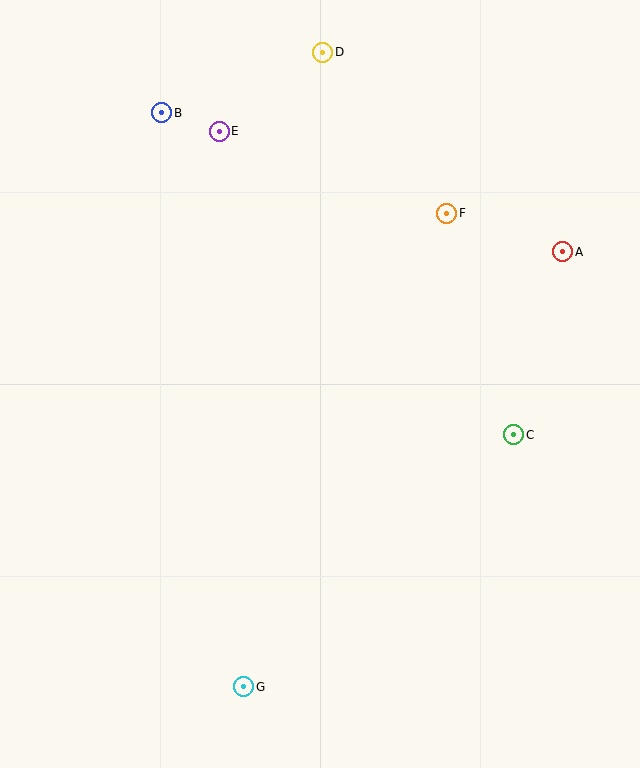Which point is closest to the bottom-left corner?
Point G is closest to the bottom-left corner.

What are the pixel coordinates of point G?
Point G is at (244, 687).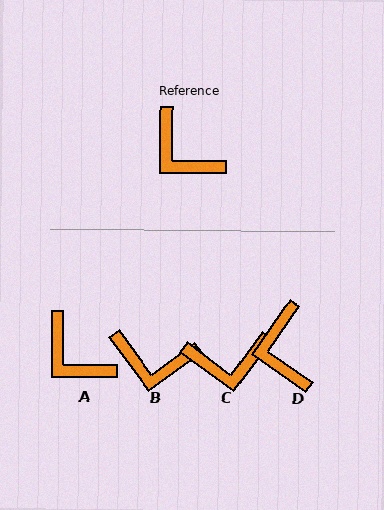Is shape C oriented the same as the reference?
No, it is off by about 53 degrees.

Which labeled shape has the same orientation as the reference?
A.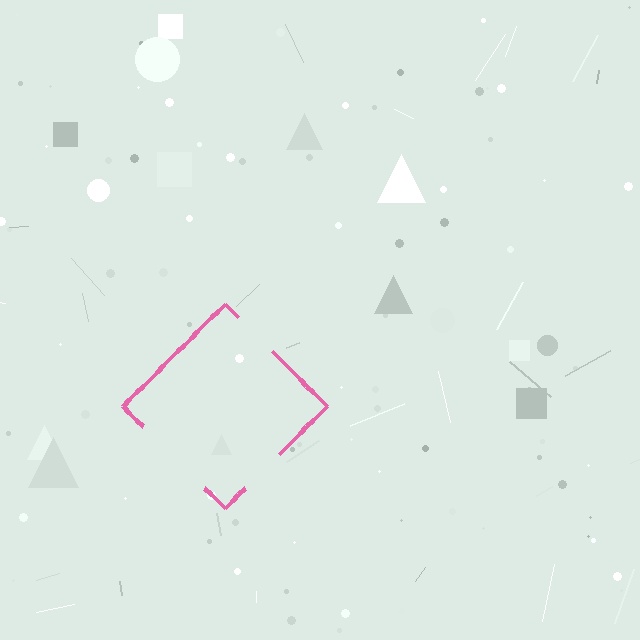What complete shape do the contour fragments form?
The contour fragments form a diamond.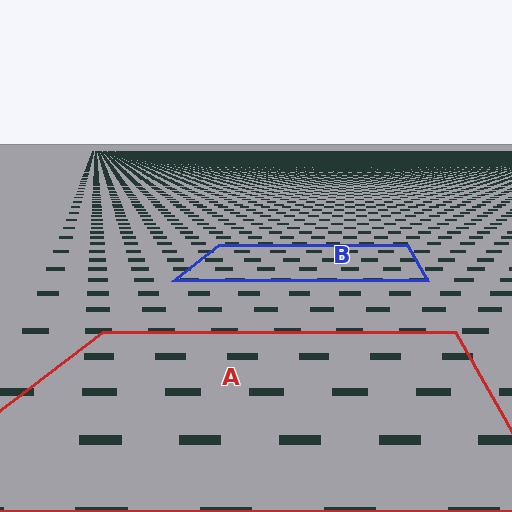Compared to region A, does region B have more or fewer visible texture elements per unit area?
Region B has more texture elements per unit area — they are packed more densely because it is farther away.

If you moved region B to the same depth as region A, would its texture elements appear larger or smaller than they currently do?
They would appear larger. At a closer depth, the same texture elements are projected at a bigger on-screen size.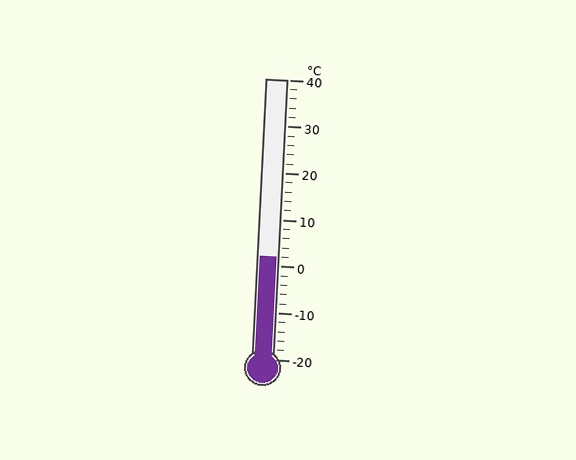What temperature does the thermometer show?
The thermometer shows approximately 2°C.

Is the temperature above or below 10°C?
The temperature is below 10°C.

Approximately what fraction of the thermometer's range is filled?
The thermometer is filled to approximately 35% of its range.